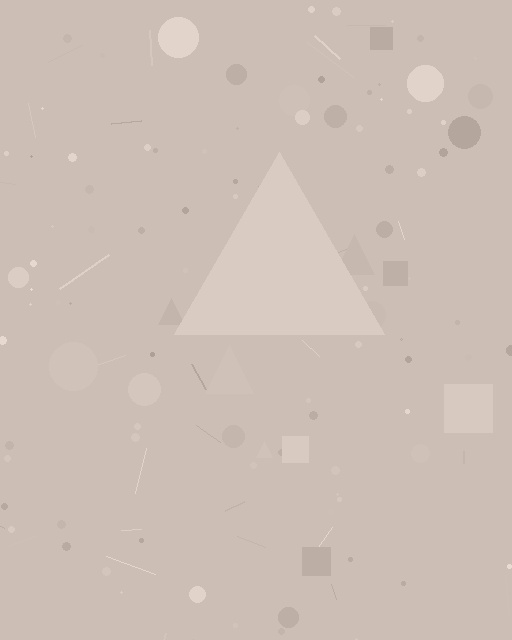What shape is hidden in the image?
A triangle is hidden in the image.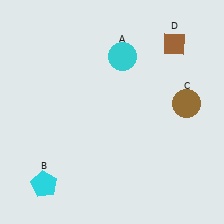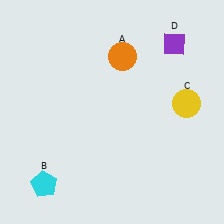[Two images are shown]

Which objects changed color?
A changed from cyan to orange. C changed from brown to yellow. D changed from brown to purple.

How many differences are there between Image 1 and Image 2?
There are 3 differences between the two images.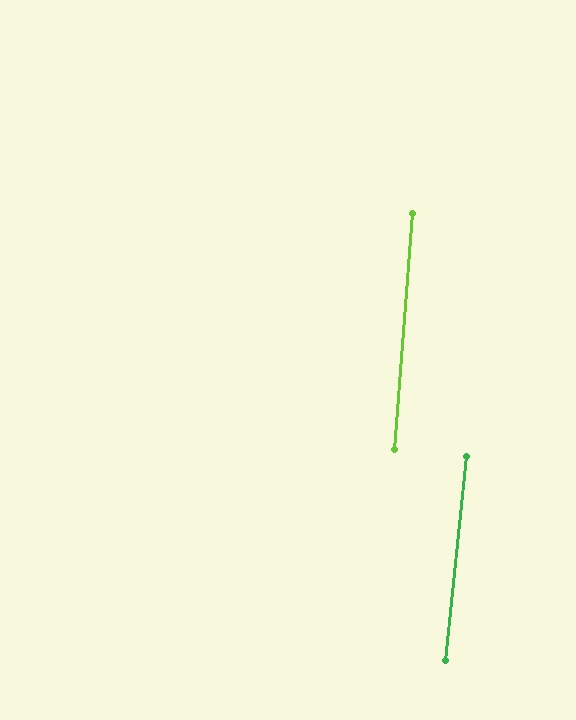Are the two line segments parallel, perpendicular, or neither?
Parallel — their directions differ by only 1.4°.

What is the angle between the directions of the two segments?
Approximately 1 degree.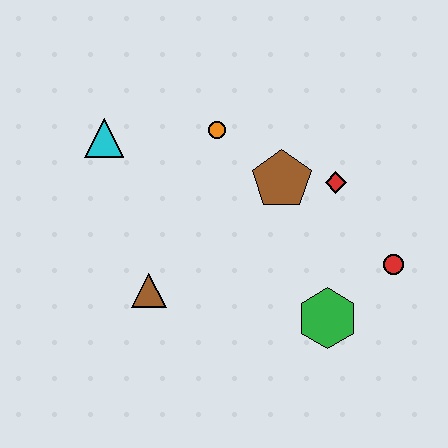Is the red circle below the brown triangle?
No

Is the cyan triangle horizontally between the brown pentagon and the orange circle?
No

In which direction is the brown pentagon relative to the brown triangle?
The brown pentagon is to the right of the brown triangle.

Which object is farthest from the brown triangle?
The red circle is farthest from the brown triangle.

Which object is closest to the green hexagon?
The red circle is closest to the green hexagon.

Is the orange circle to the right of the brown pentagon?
No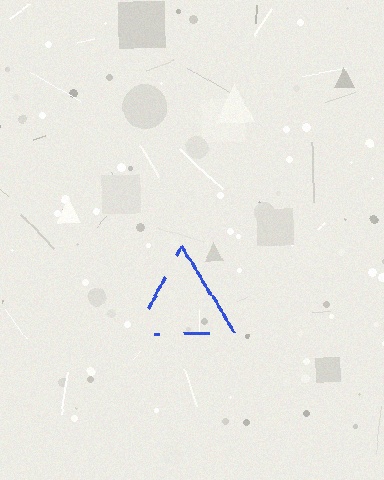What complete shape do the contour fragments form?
The contour fragments form a triangle.